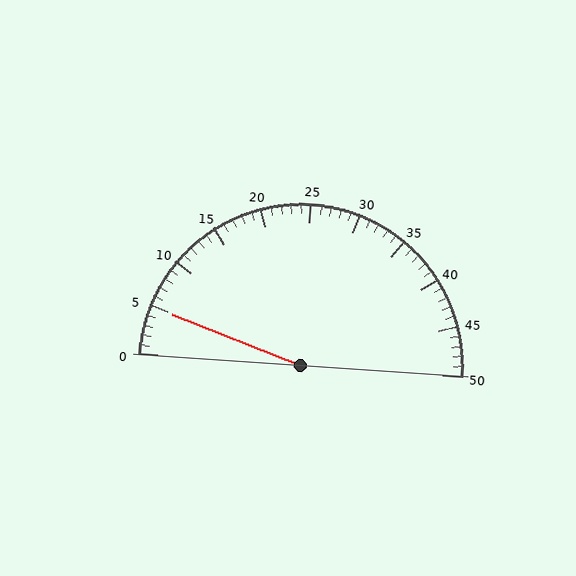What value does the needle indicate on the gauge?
The needle indicates approximately 5.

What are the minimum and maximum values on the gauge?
The gauge ranges from 0 to 50.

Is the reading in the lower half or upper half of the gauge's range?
The reading is in the lower half of the range (0 to 50).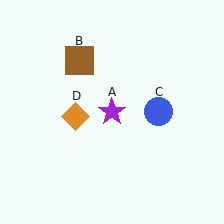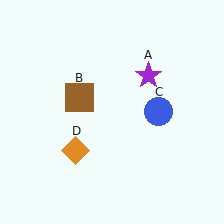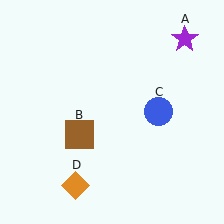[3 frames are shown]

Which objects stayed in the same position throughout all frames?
Blue circle (object C) remained stationary.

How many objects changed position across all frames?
3 objects changed position: purple star (object A), brown square (object B), orange diamond (object D).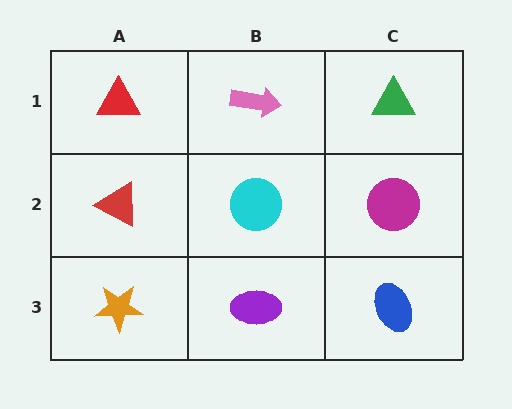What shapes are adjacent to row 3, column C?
A magenta circle (row 2, column C), a purple ellipse (row 3, column B).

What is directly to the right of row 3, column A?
A purple ellipse.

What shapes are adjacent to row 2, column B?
A pink arrow (row 1, column B), a purple ellipse (row 3, column B), a red triangle (row 2, column A), a magenta circle (row 2, column C).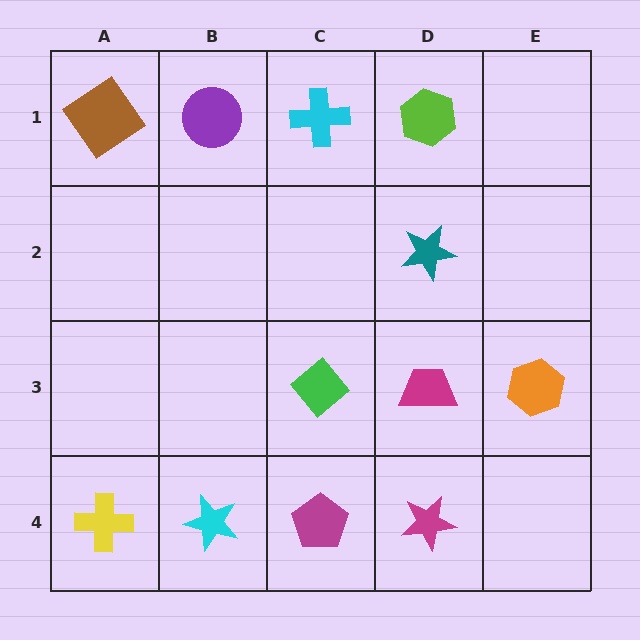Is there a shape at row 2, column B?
No, that cell is empty.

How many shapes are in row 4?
4 shapes.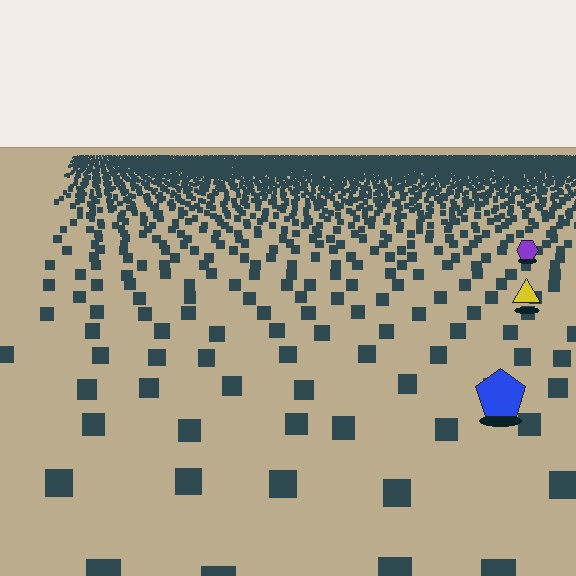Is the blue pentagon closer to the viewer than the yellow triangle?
Yes. The blue pentagon is closer — you can tell from the texture gradient: the ground texture is coarser near it.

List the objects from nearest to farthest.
From nearest to farthest: the blue pentagon, the yellow triangle, the purple hexagon.